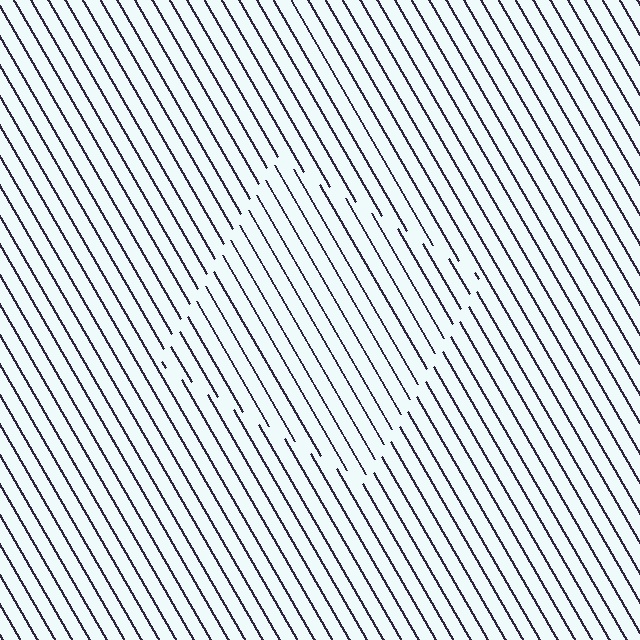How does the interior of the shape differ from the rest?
The interior of the shape contains the same grating, shifted by half a period — the contour is defined by the phase discontinuity where line-ends from the inner and outer gratings abut.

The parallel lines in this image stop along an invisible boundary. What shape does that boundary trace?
An illusory square. The interior of the shape contains the same grating, shifted by half a period — the contour is defined by the phase discontinuity where line-ends from the inner and outer gratings abut.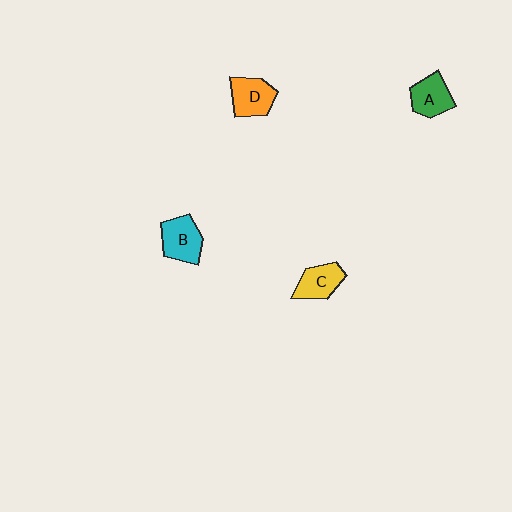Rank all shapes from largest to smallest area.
From largest to smallest: B (cyan), D (orange), A (green), C (yellow).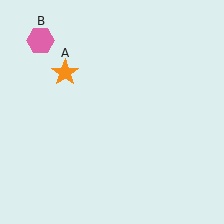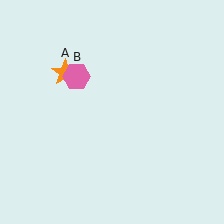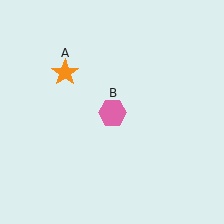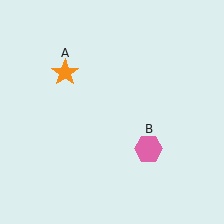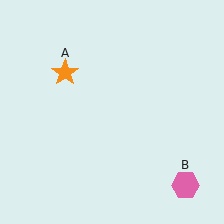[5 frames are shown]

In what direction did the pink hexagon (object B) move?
The pink hexagon (object B) moved down and to the right.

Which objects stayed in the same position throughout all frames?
Orange star (object A) remained stationary.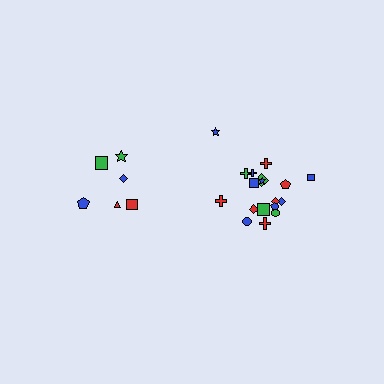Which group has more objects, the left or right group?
The right group.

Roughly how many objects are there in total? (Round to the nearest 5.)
Roughly 25 objects in total.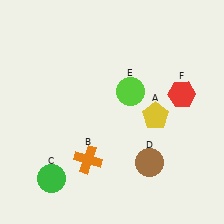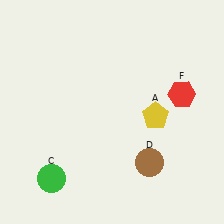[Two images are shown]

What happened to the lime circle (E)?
The lime circle (E) was removed in Image 2. It was in the top-right area of Image 1.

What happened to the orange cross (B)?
The orange cross (B) was removed in Image 2. It was in the bottom-left area of Image 1.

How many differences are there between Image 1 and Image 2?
There are 2 differences between the two images.